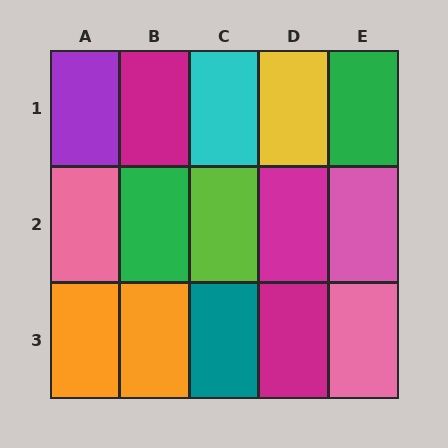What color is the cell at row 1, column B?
Magenta.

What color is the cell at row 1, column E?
Green.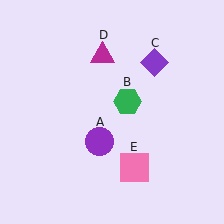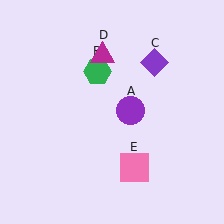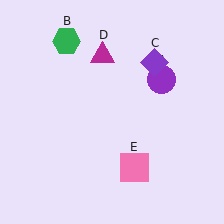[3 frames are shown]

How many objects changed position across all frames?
2 objects changed position: purple circle (object A), green hexagon (object B).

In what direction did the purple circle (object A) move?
The purple circle (object A) moved up and to the right.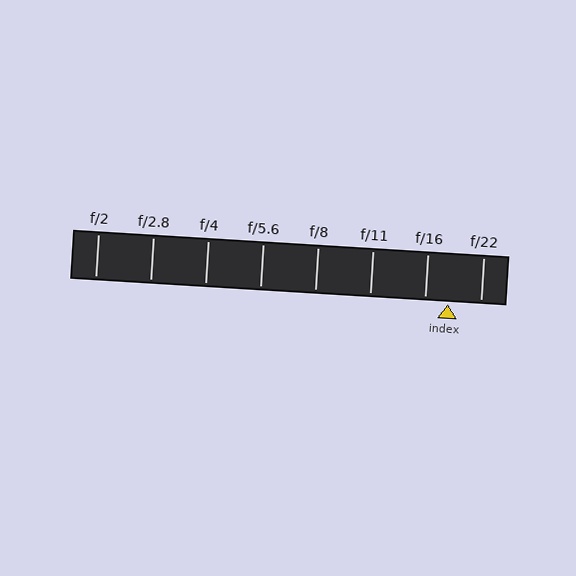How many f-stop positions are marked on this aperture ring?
There are 8 f-stop positions marked.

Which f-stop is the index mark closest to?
The index mark is closest to f/16.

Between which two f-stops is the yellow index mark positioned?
The index mark is between f/16 and f/22.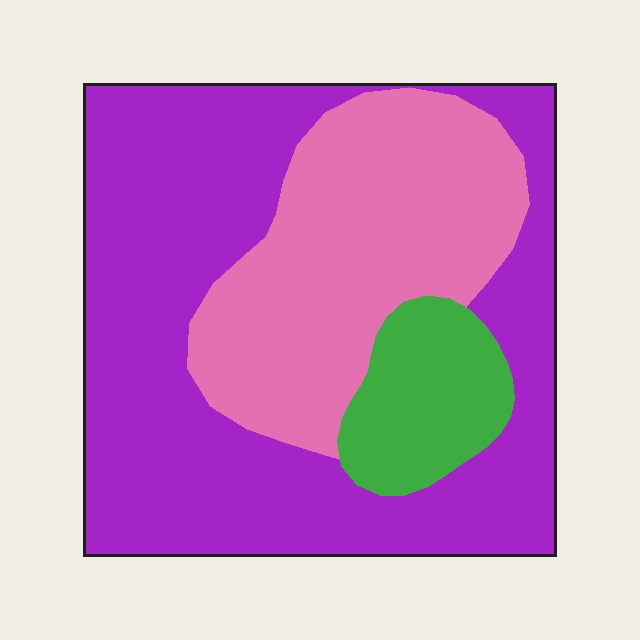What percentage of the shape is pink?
Pink takes up about one third (1/3) of the shape.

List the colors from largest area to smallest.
From largest to smallest: purple, pink, green.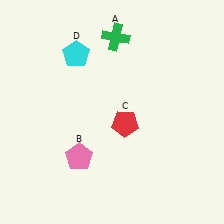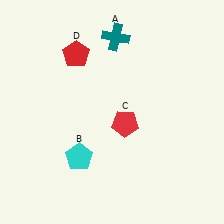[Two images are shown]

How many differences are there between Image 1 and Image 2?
There are 3 differences between the two images.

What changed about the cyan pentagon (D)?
In Image 1, D is cyan. In Image 2, it changed to red.